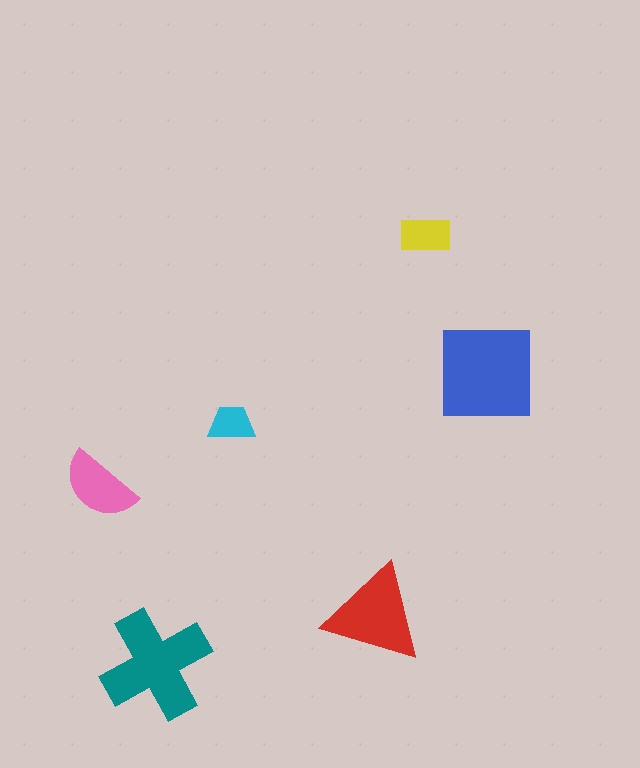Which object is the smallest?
The cyan trapezoid.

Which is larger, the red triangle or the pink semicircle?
The red triangle.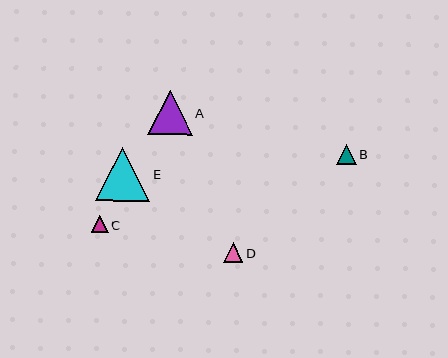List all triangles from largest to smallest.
From largest to smallest: E, A, B, D, C.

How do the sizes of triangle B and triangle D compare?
Triangle B and triangle D are approximately the same size.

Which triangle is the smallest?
Triangle C is the smallest with a size of approximately 17 pixels.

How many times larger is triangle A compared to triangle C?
Triangle A is approximately 2.6 times the size of triangle C.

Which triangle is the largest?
Triangle E is the largest with a size of approximately 55 pixels.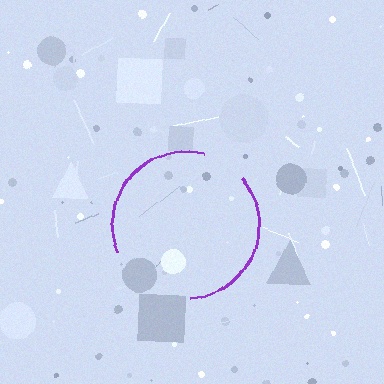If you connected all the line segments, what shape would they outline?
They would outline a circle.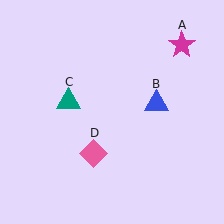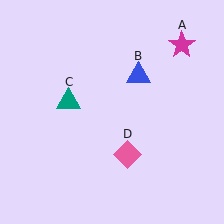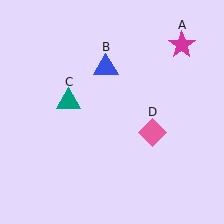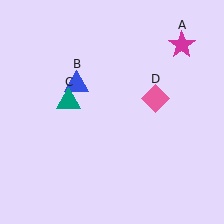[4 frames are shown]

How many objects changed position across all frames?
2 objects changed position: blue triangle (object B), pink diamond (object D).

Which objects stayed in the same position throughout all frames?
Magenta star (object A) and teal triangle (object C) remained stationary.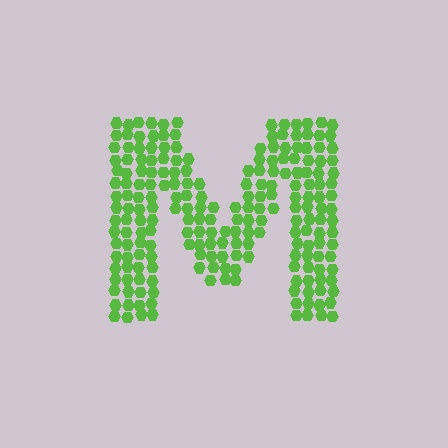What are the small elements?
The small elements are hexagons.